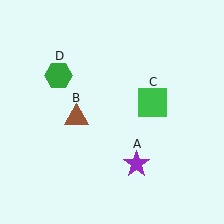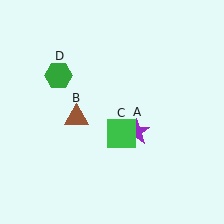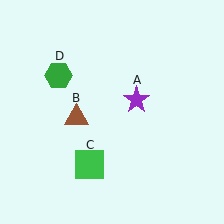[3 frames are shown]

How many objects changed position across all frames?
2 objects changed position: purple star (object A), green square (object C).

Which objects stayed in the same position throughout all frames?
Brown triangle (object B) and green hexagon (object D) remained stationary.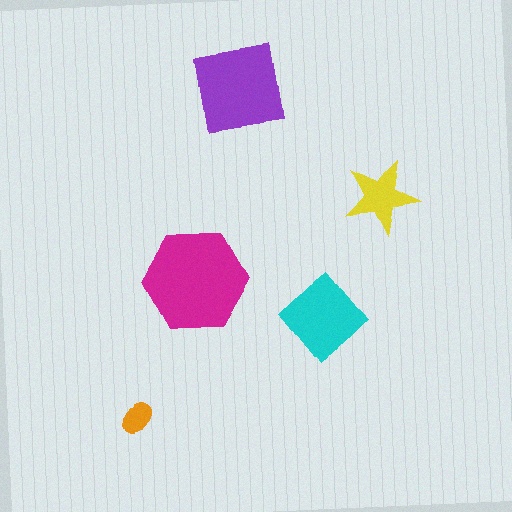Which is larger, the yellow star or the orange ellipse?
The yellow star.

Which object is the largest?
The magenta hexagon.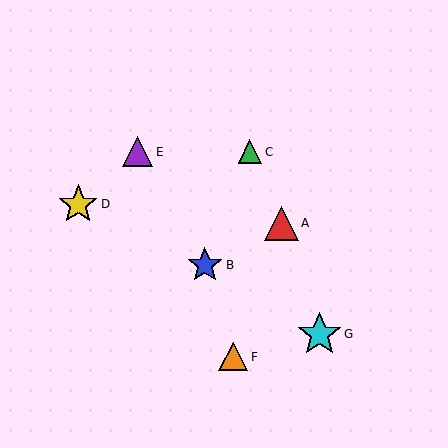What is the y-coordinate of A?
Object A is at y≈223.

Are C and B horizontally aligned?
No, C is at y≈152 and B is at y≈265.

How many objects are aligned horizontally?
2 objects (C, E) are aligned horizontally.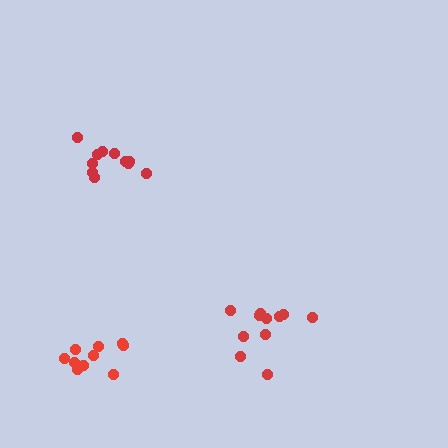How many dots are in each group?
Group 1: 11 dots, Group 2: 11 dots, Group 3: 10 dots (32 total).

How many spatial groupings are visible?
There are 3 spatial groupings.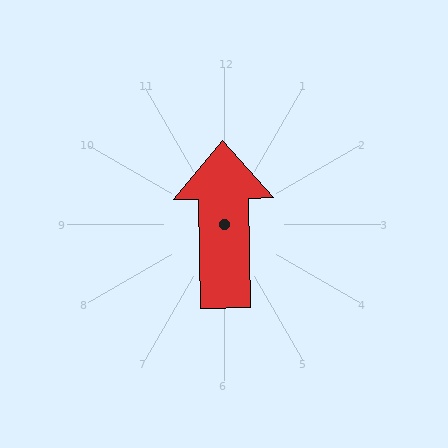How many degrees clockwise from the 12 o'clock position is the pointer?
Approximately 359 degrees.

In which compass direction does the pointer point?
North.